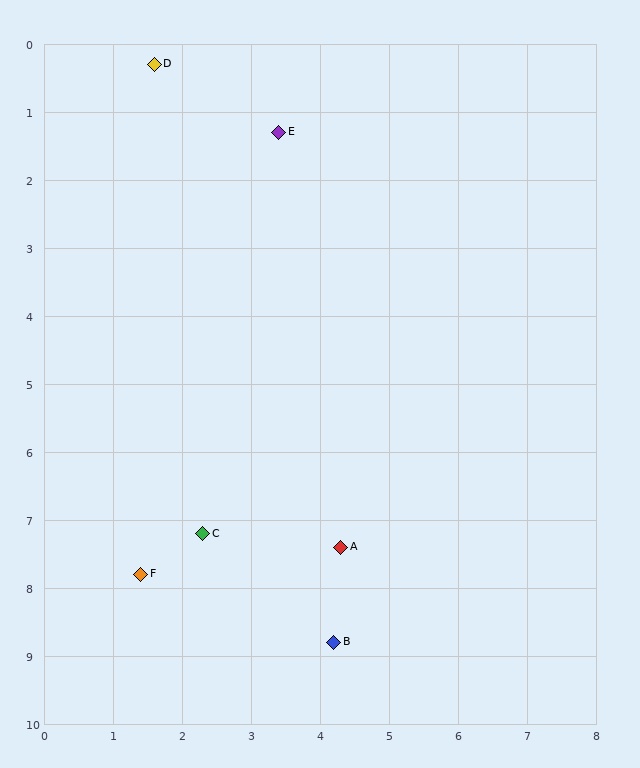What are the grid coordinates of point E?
Point E is at approximately (3.4, 1.3).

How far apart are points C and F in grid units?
Points C and F are about 1.1 grid units apart.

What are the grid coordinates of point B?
Point B is at approximately (4.2, 8.8).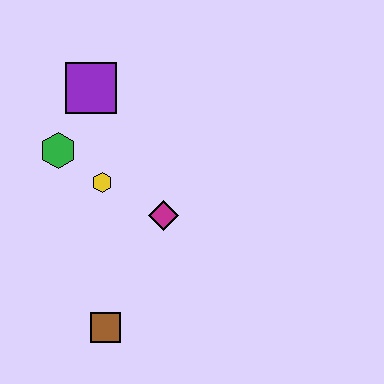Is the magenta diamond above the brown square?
Yes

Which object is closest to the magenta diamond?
The yellow hexagon is closest to the magenta diamond.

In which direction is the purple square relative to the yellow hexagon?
The purple square is above the yellow hexagon.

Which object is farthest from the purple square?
The brown square is farthest from the purple square.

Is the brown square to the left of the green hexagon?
No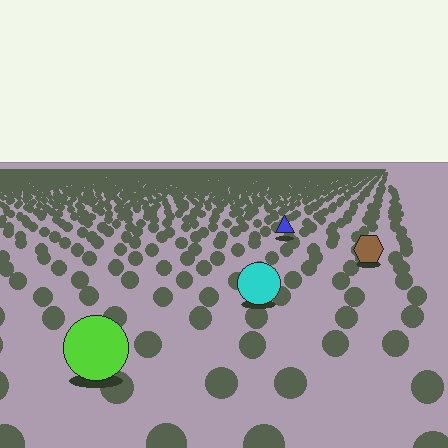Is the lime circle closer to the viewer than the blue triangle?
Yes. The lime circle is closer — you can tell from the texture gradient: the ground texture is coarser near it.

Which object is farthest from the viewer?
The blue triangle is farthest from the viewer. It appears smaller and the ground texture around it is denser.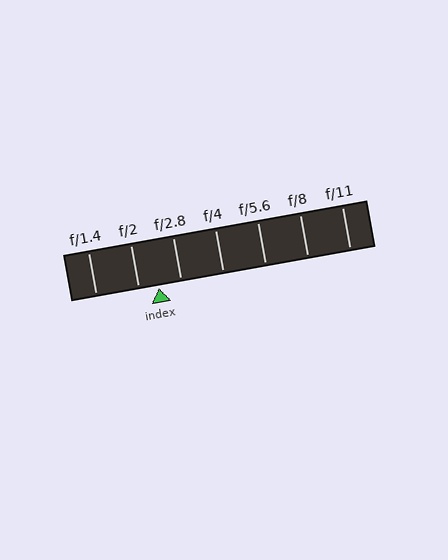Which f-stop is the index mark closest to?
The index mark is closest to f/2.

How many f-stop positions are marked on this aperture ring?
There are 7 f-stop positions marked.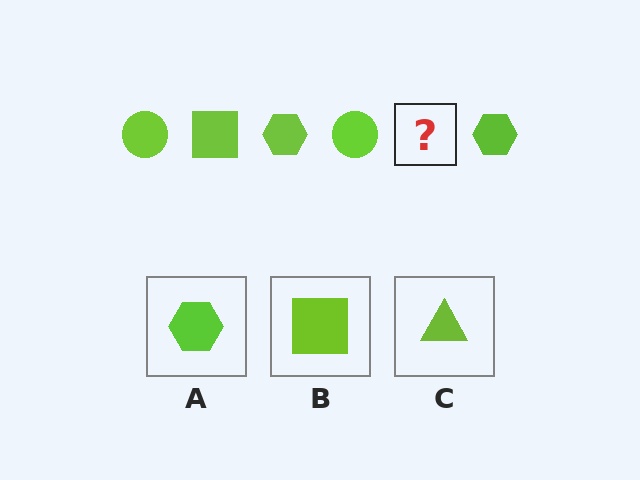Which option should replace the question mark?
Option B.